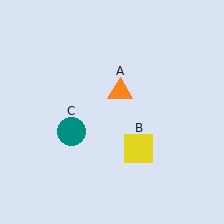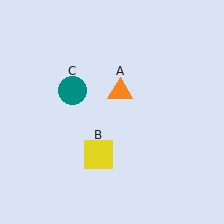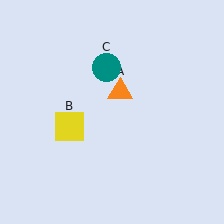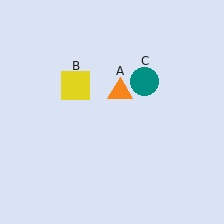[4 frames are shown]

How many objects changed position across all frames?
2 objects changed position: yellow square (object B), teal circle (object C).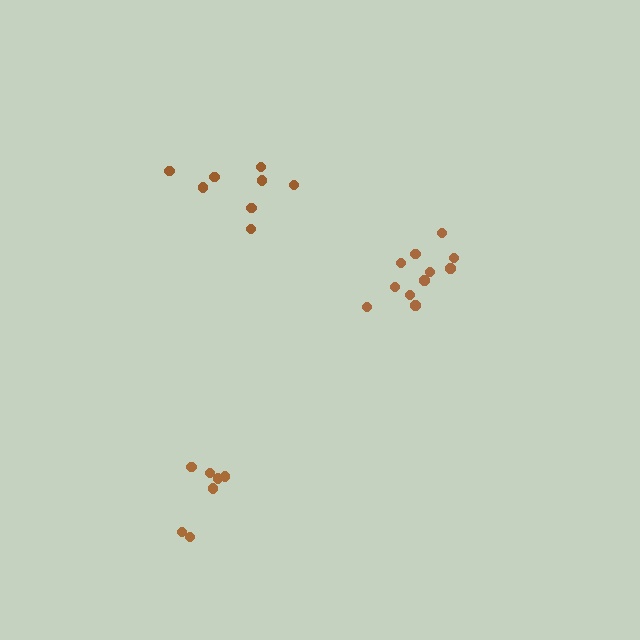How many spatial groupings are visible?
There are 3 spatial groupings.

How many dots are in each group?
Group 1: 11 dots, Group 2: 8 dots, Group 3: 7 dots (26 total).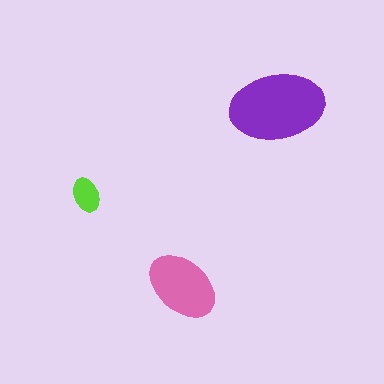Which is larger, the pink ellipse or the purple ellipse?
The purple one.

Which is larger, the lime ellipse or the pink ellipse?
The pink one.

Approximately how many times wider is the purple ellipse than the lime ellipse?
About 2.5 times wider.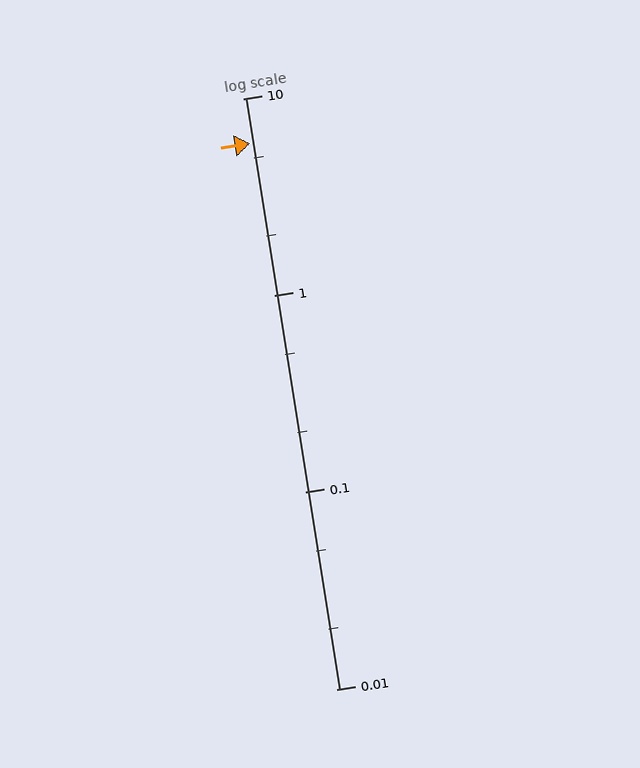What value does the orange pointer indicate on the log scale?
The pointer indicates approximately 5.9.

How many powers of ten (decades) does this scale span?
The scale spans 3 decades, from 0.01 to 10.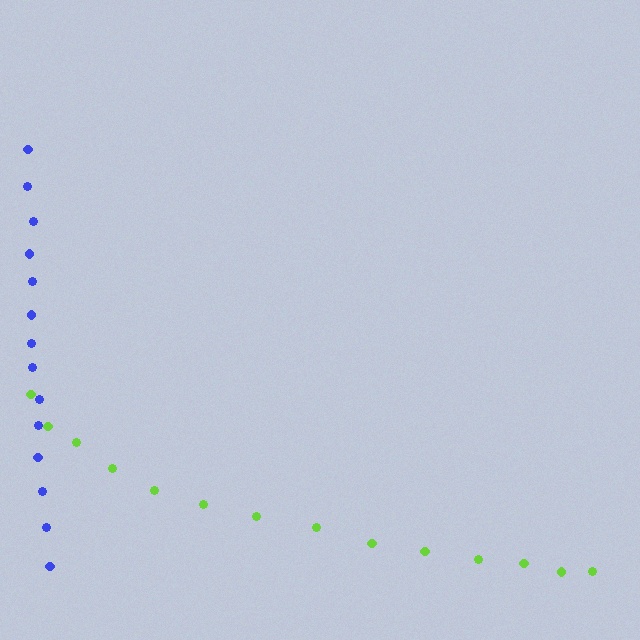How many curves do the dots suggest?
There are 2 distinct paths.